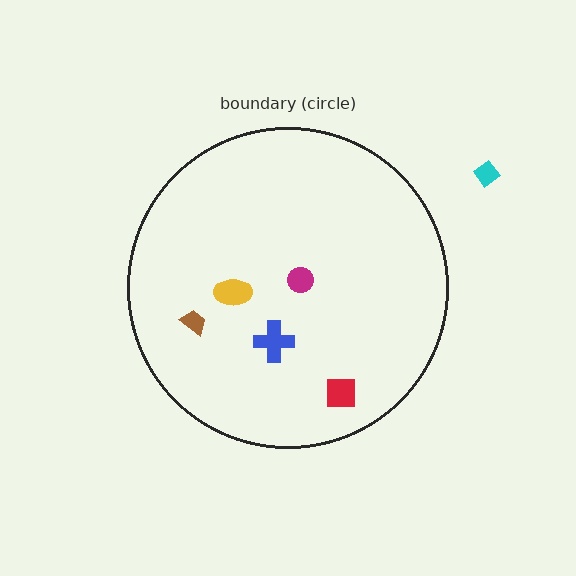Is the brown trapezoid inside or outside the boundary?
Inside.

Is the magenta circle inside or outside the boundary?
Inside.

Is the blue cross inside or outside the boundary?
Inside.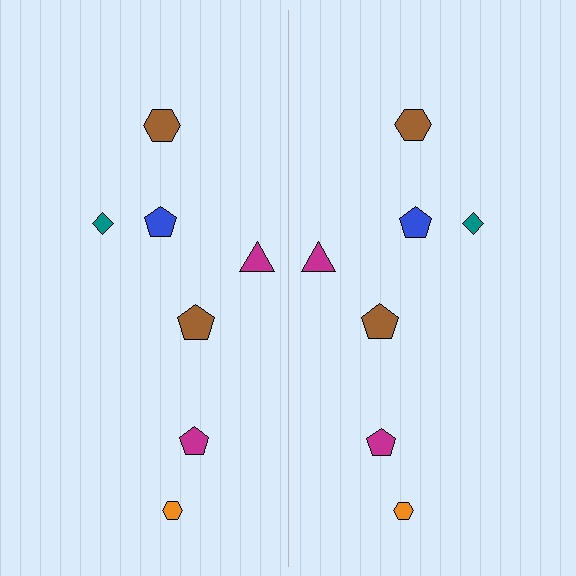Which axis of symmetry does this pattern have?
The pattern has a vertical axis of symmetry running through the center of the image.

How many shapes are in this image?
There are 14 shapes in this image.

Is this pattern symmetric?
Yes, this pattern has bilateral (reflection) symmetry.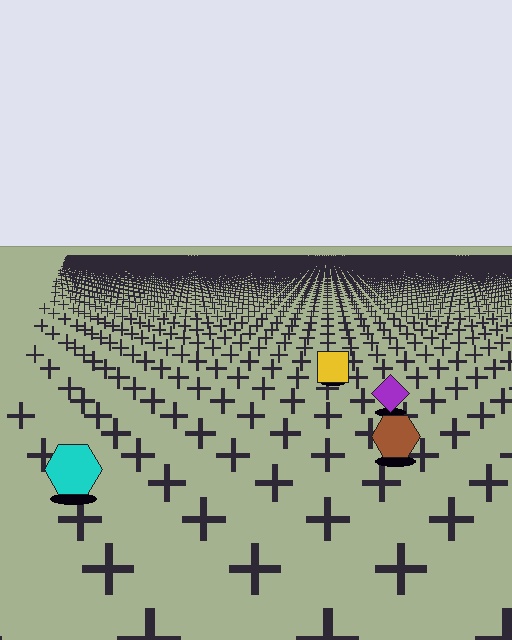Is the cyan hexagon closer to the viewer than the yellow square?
Yes. The cyan hexagon is closer — you can tell from the texture gradient: the ground texture is coarser near it.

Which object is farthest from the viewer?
The yellow square is farthest from the viewer. It appears smaller and the ground texture around it is denser.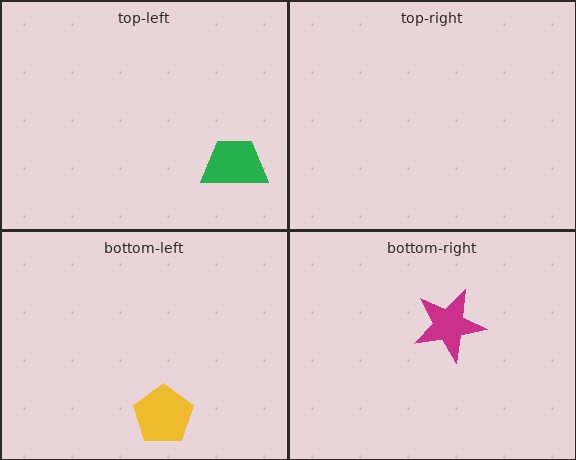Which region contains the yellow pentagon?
The bottom-left region.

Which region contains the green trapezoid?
The top-left region.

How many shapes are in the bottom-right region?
1.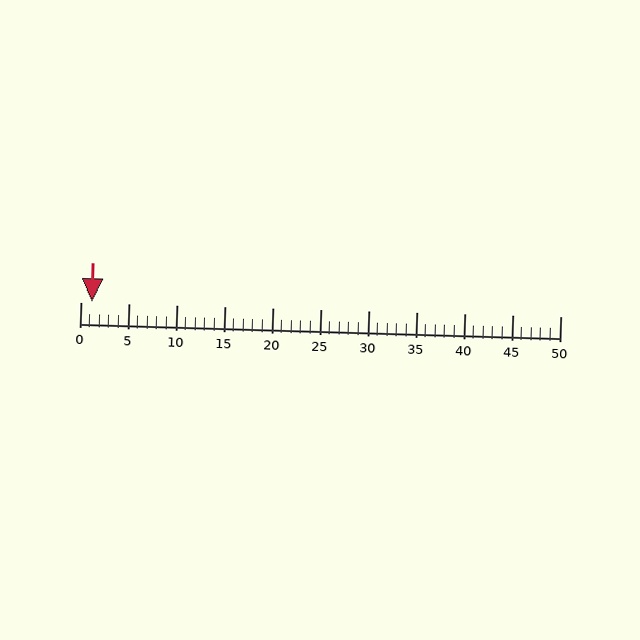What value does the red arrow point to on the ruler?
The red arrow points to approximately 1.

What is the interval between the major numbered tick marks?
The major tick marks are spaced 5 units apart.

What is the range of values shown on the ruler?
The ruler shows values from 0 to 50.